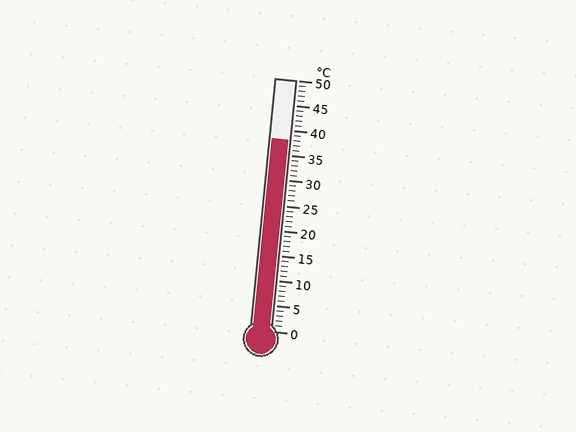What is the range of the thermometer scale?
The thermometer scale ranges from 0°C to 50°C.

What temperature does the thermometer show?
The thermometer shows approximately 38°C.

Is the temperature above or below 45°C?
The temperature is below 45°C.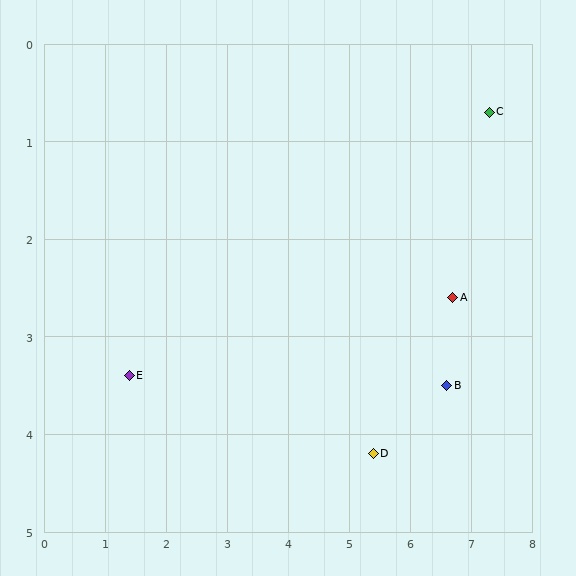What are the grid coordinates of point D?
Point D is at approximately (5.4, 4.2).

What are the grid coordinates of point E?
Point E is at approximately (1.4, 3.4).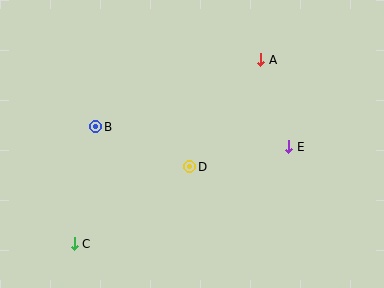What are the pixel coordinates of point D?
Point D is at (190, 167).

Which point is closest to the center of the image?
Point D at (190, 167) is closest to the center.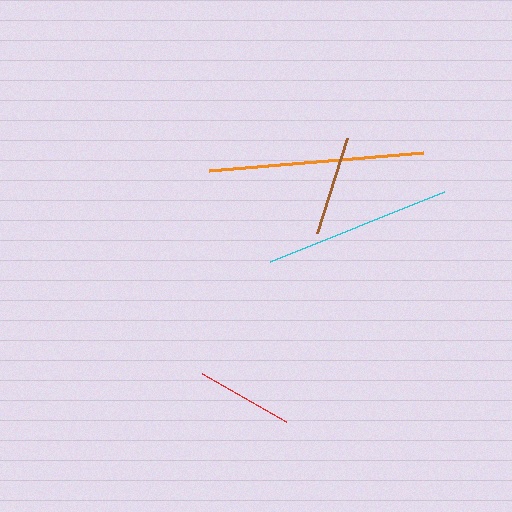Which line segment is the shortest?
The red line is the shortest at approximately 96 pixels.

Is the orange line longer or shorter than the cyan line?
The orange line is longer than the cyan line.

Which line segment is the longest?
The orange line is the longest at approximately 215 pixels.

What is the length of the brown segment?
The brown segment is approximately 100 pixels long.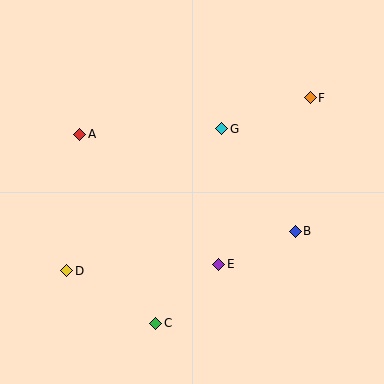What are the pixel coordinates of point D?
Point D is at (67, 271).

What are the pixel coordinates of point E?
Point E is at (219, 264).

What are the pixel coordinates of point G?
Point G is at (222, 129).